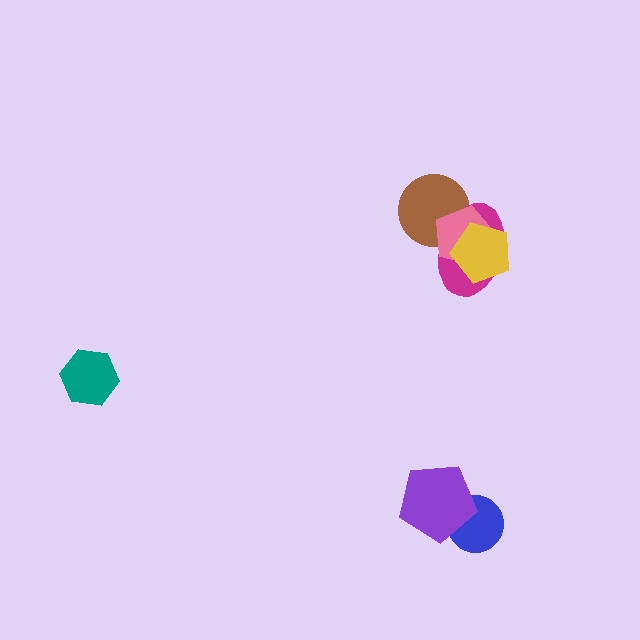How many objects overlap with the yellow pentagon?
2 objects overlap with the yellow pentagon.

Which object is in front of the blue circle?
The purple pentagon is in front of the blue circle.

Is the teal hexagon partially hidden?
No, no other shape covers it.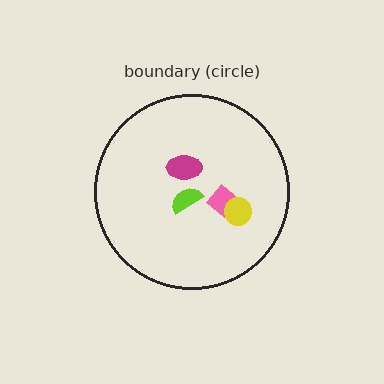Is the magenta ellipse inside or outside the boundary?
Inside.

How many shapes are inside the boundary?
4 inside, 0 outside.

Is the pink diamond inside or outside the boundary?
Inside.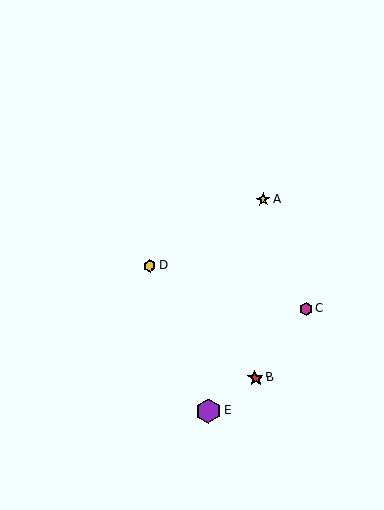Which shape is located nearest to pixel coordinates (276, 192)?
The yellow star (labeled A) at (263, 200) is nearest to that location.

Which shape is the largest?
The purple hexagon (labeled E) is the largest.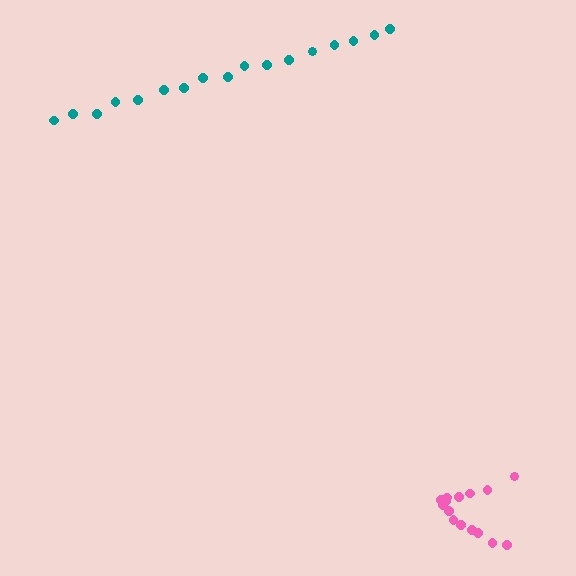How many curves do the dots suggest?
There are 2 distinct paths.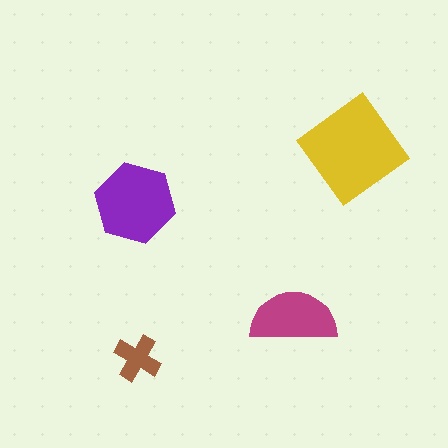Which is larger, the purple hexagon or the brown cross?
The purple hexagon.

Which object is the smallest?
The brown cross.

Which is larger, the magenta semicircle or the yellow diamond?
The yellow diamond.